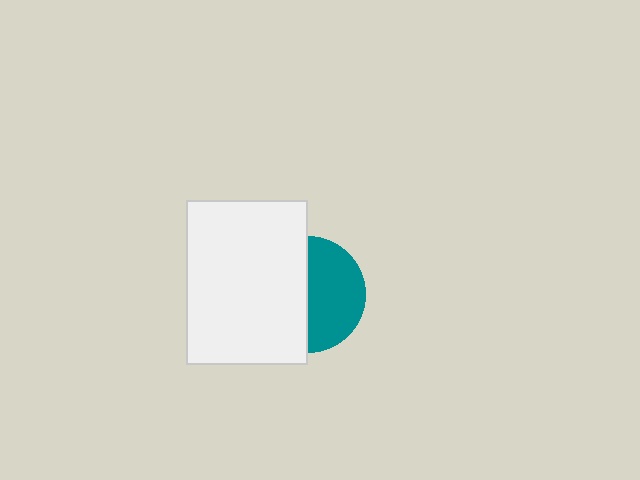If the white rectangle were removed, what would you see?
You would see the complete teal circle.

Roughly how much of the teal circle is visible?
About half of it is visible (roughly 50%).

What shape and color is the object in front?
The object in front is a white rectangle.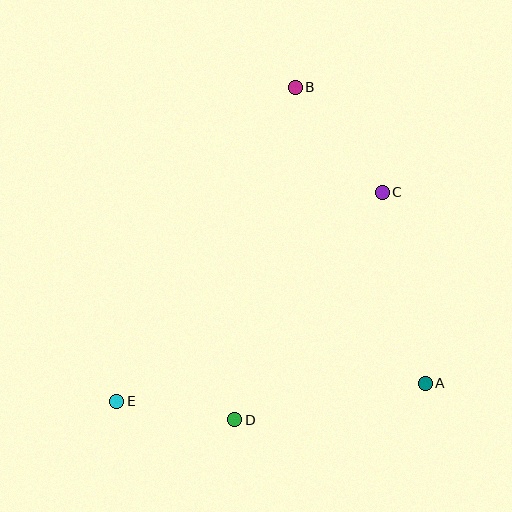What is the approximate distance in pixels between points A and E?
The distance between A and E is approximately 309 pixels.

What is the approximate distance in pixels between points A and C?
The distance between A and C is approximately 196 pixels.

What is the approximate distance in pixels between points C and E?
The distance between C and E is approximately 338 pixels.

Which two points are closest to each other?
Points D and E are closest to each other.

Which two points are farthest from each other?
Points B and E are farthest from each other.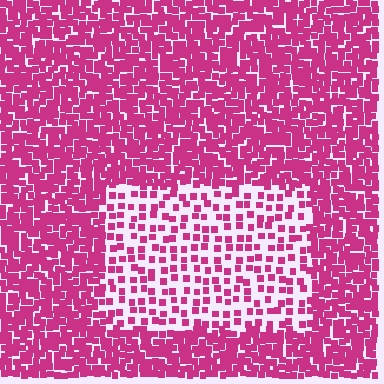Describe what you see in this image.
The image contains small magenta elements arranged at two different densities. A rectangle-shaped region is visible where the elements are less densely packed than the surrounding area.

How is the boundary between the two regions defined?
The boundary is defined by a change in element density (approximately 2.5x ratio). All elements are the same color, size, and shape.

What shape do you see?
I see a rectangle.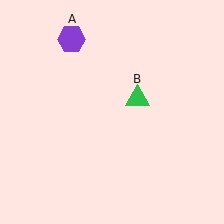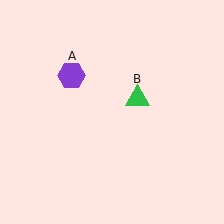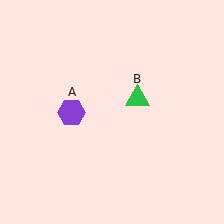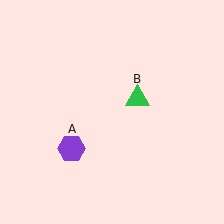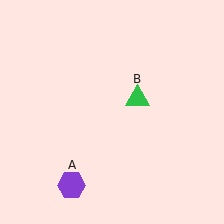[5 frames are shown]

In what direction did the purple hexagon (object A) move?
The purple hexagon (object A) moved down.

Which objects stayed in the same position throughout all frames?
Green triangle (object B) remained stationary.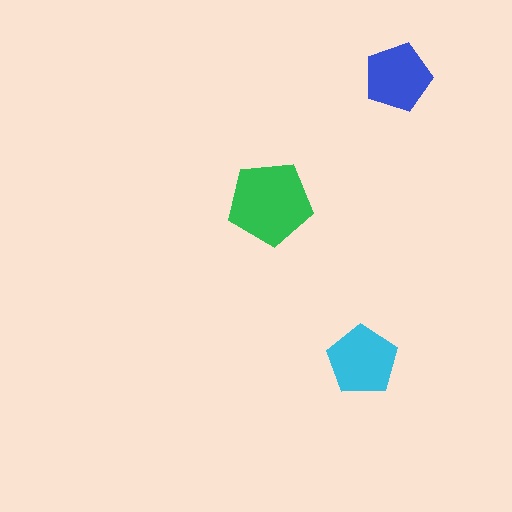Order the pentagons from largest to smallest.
the green one, the cyan one, the blue one.